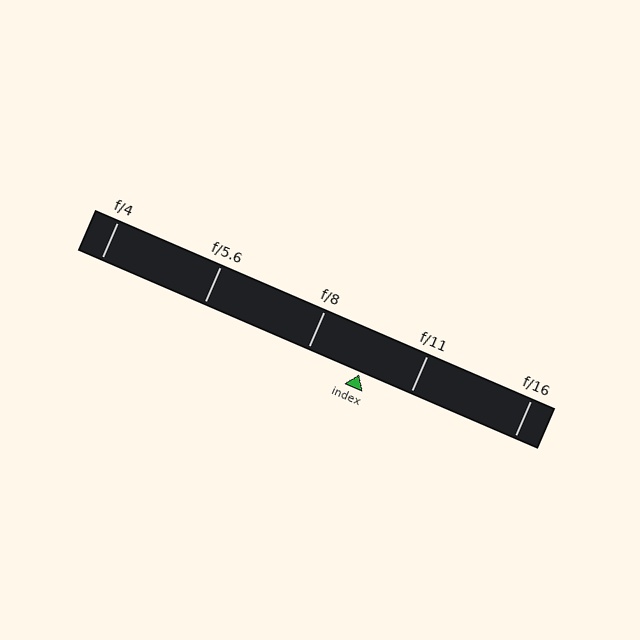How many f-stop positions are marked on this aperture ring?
There are 5 f-stop positions marked.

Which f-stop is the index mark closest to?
The index mark is closest to f/11.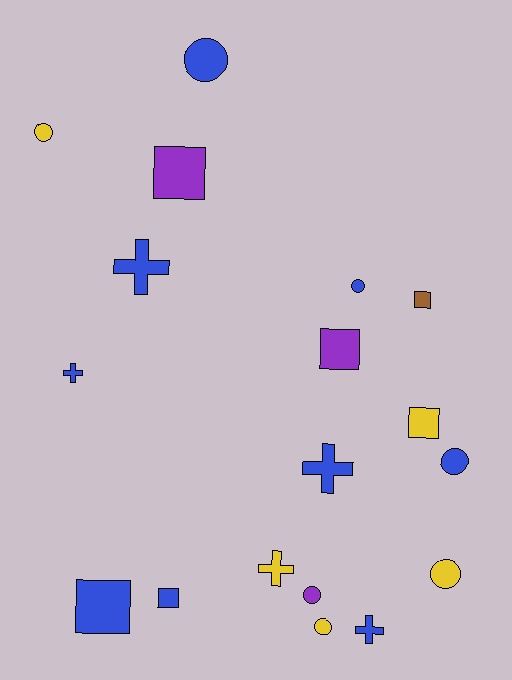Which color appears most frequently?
Blue, with 9 objects.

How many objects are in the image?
There are 18 objects.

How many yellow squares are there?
There is 1 yellow square.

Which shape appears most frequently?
Circle, with 7 objects.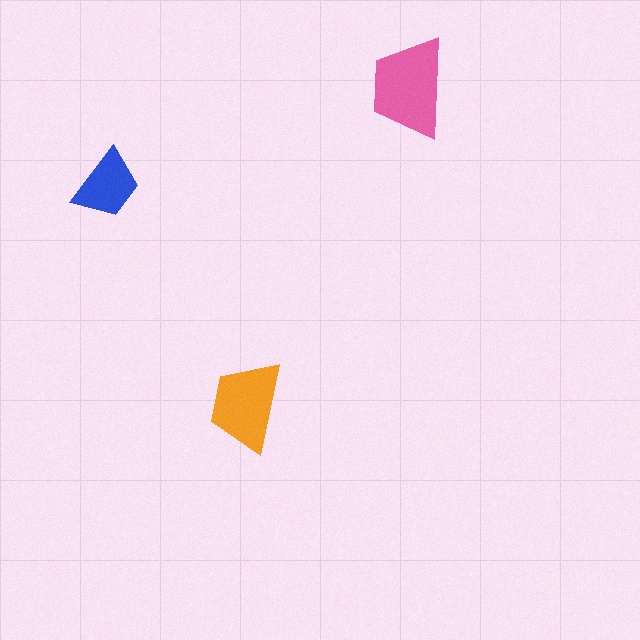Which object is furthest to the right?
The pink trapezoid is rightmost.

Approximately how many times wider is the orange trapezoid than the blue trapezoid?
About 1.5 times wider.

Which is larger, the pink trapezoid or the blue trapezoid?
The pink one.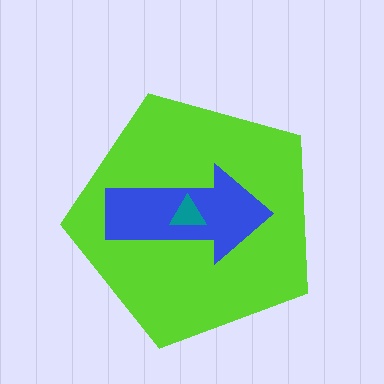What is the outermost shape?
The lime pentagon.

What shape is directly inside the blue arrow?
The teal triangle.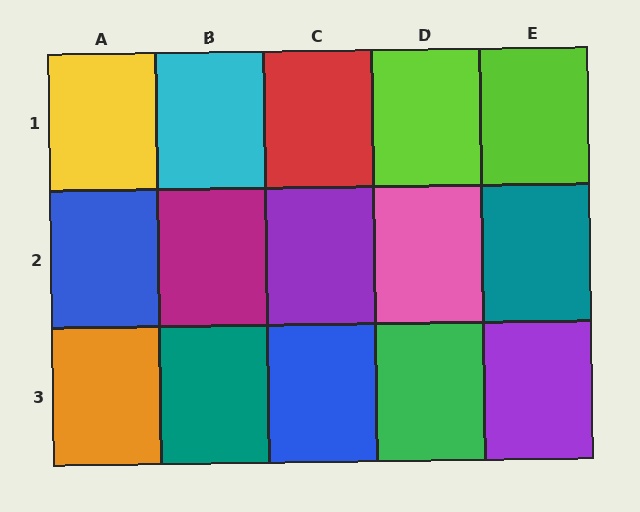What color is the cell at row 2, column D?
Pink.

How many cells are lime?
2 cells are lime.